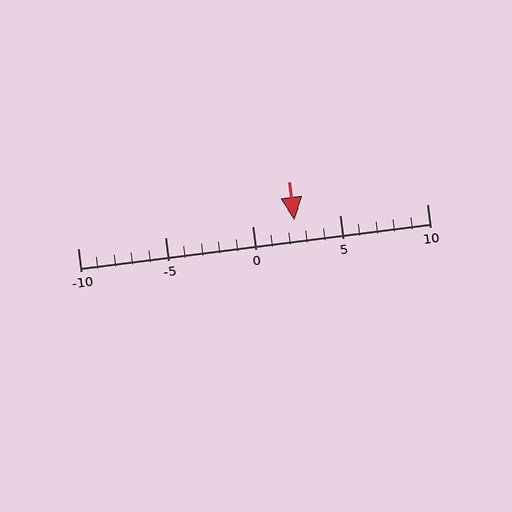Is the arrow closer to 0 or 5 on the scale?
The arrow is closer to 0.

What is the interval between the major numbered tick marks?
The major tick marks are spaced 5 units apart.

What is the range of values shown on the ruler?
The ruler shows values from -10 to 10.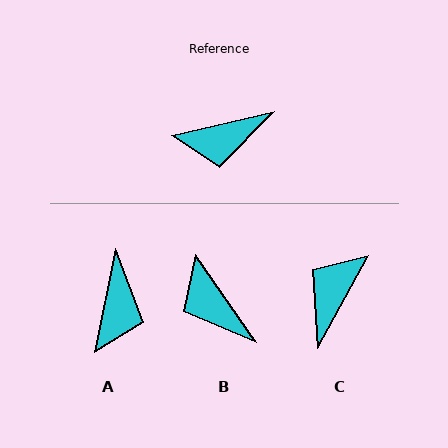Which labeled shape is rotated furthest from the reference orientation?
C, about 132 degrees away.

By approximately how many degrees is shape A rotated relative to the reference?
Approximately 65 degrees counter-clockwise.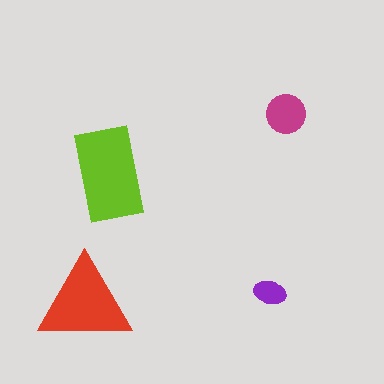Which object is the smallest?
The purple ellipse.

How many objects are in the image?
There are 4 objects in the image.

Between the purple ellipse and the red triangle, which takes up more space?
The red triangle.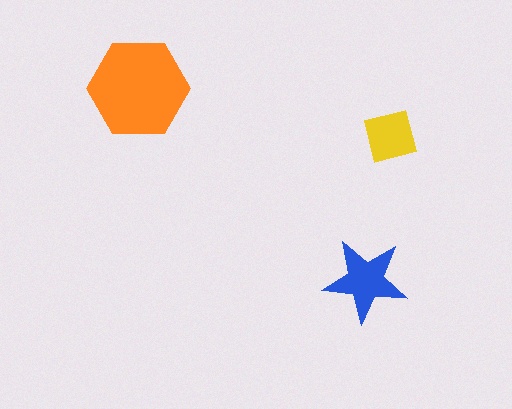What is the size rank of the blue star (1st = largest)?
2nd.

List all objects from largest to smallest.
The orange hexagon, the blue star, the yellow square.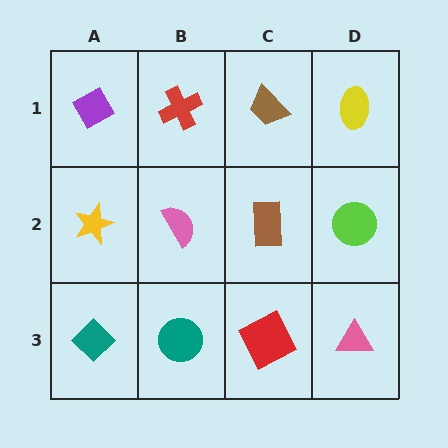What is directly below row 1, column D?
A lime circle.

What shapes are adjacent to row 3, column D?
A lime circle (row 2, column D), a red square (row 3, column C).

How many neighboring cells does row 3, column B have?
3.